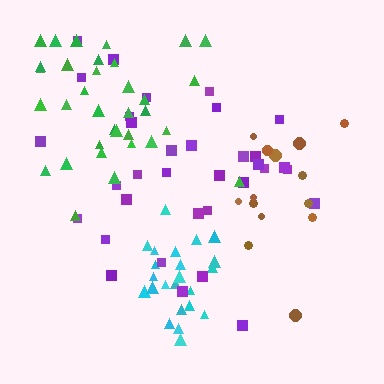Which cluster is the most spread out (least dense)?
Purple.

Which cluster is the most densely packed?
Cyan.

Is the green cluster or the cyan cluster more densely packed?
Cyan.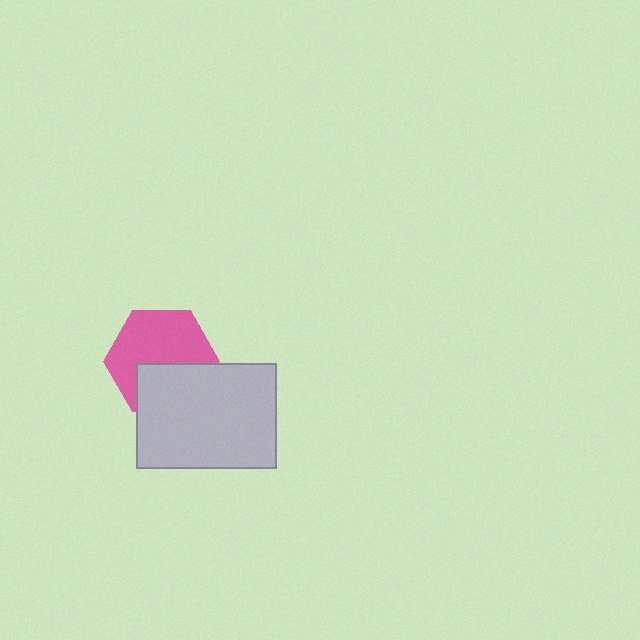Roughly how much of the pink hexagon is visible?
About half of it is visible (roughly 63%).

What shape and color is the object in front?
The object in front is a light gray rectangle.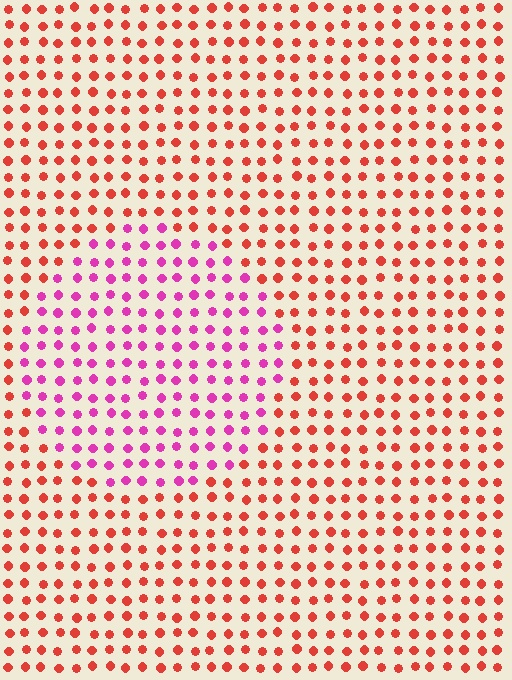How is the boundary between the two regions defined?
The boundary is defined purely by a slight shift in hue (about 47 degrees). Spacing, size, and orientation are identical on both sides.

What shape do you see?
I see a circle.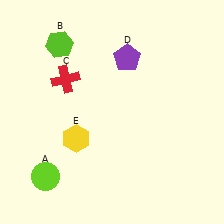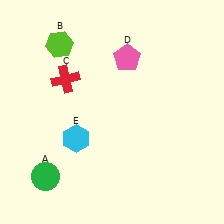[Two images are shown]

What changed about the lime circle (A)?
In Image 1, A is lime. In Image 2, it changed to green.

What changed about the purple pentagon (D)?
In Image 1, D is purple. In Image 2, it changed to pink.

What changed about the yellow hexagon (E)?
In Image 1, E is yellow. In Image 2, it changed to cyan.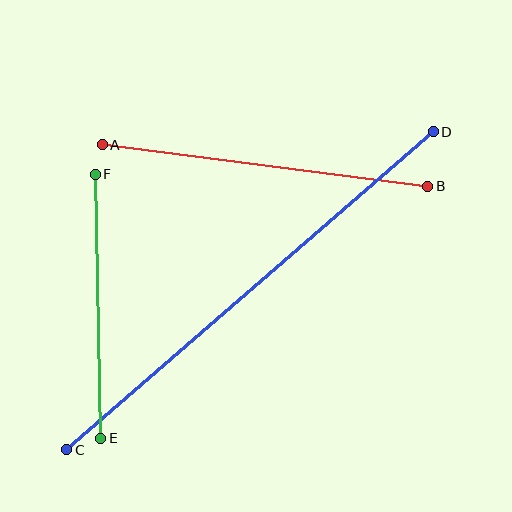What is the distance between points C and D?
The distance is approximately 485 pixels.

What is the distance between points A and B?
The distance is approximately 328 pixels.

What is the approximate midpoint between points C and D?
The midpoint is at approximately (250, 291) pixels.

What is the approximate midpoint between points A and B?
The midpoint is at approximately (265, 165) pixels.